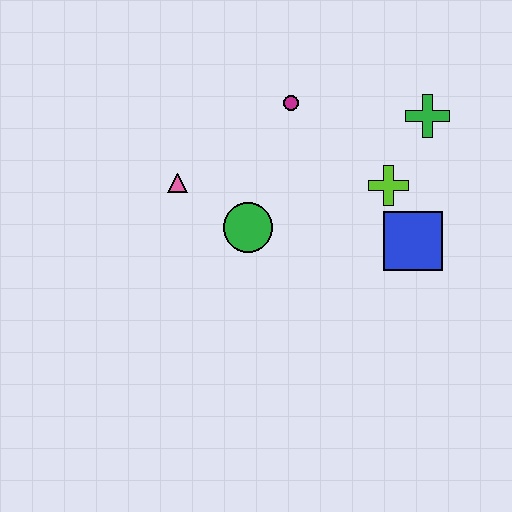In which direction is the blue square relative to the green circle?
The blue square is to the right of the green circle.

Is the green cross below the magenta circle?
Yes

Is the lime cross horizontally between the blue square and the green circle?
Yes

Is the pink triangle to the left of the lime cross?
Yes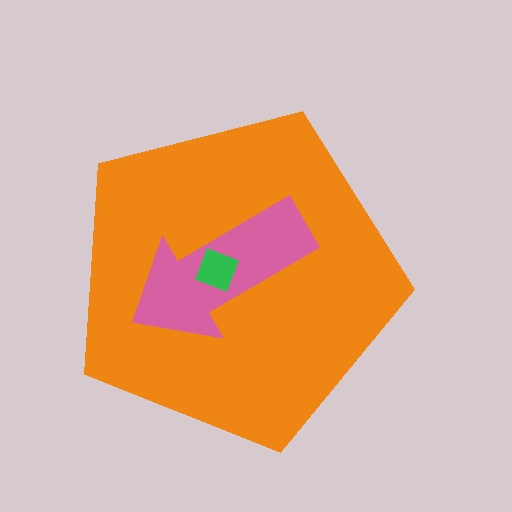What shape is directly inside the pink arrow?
The green diamond.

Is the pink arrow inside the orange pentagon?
Yes.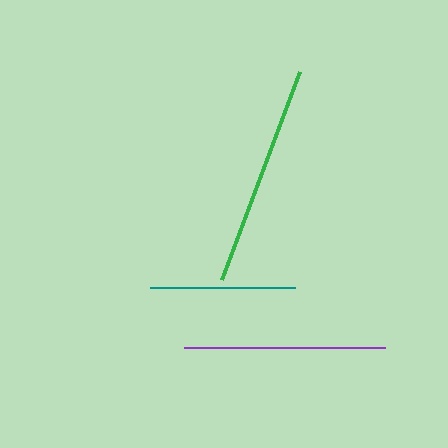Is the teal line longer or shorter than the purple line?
The purple line is longer than the teal line.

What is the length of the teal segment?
The teal segment is approximately 145 pixels long.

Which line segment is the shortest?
The teal line is the shortest at approximately 145 pixels.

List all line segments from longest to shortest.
From longest to shortest: green, purple, teal.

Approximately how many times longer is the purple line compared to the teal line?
The purple line is approximately 1.4 times the length of the teal line.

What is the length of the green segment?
The green segment is approximately 222 pixels long.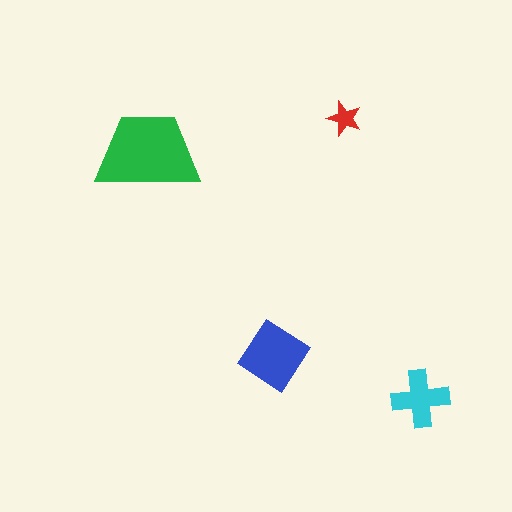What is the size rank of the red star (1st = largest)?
4th.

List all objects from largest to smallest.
The green trapezoid, the blue diamond, the cyan cross, the red star.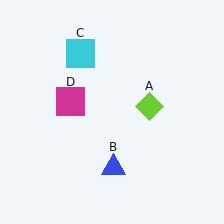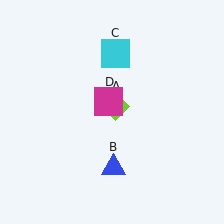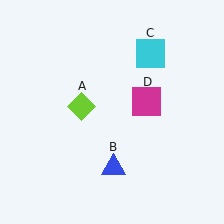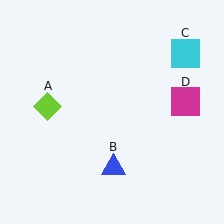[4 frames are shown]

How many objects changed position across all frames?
3 objects changed position: lime diamond (object A), cyan square (object C), magenta square (object D).